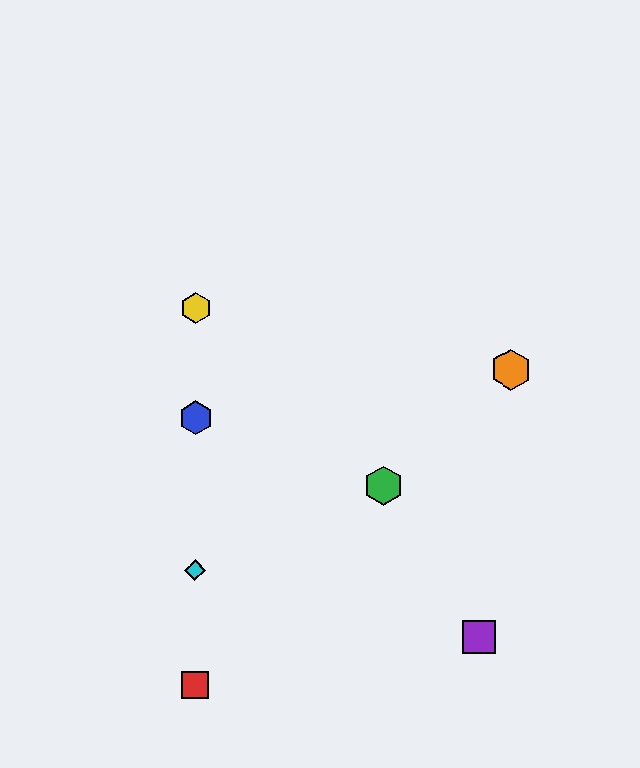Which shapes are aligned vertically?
The red square, the blue hexagon, the yellow hexagon, the cyan diamond are aligned vertically.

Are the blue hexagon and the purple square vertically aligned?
No, the blue hexagon is at x≈196 and the purple square is at x≈479.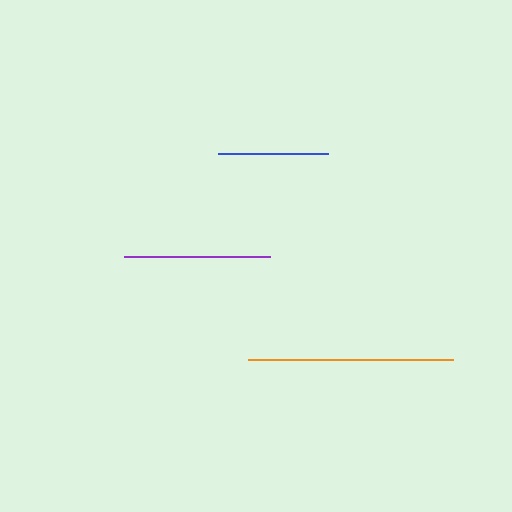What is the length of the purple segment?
The purple segment is approximately 146 pixels long.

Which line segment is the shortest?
The blue line is the shortest at approximately 110 pixels.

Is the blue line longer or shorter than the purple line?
The purple line is longer than the blue line.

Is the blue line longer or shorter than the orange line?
The orange line is longer than the blue line.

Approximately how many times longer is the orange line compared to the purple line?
The orange line is approximately 1.4 times the length of the purple line.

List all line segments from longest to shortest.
From longest to shortest: orange, purple, blue.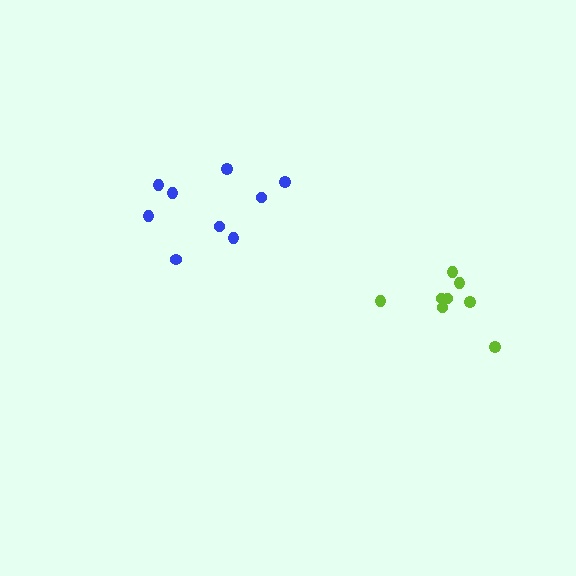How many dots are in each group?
Group 1: 9 dots, Group 2: 8 dots (17 total).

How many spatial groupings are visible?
There are 2 spatial groupings.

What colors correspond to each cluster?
The clusters are colored: blue, lime.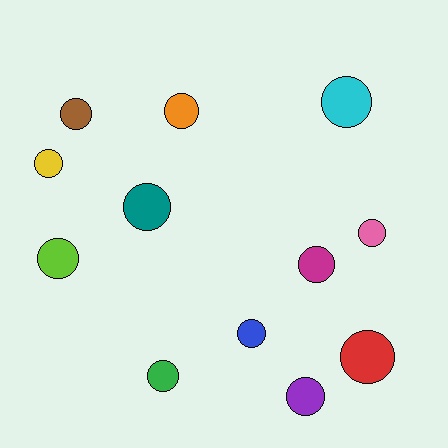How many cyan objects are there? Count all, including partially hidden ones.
There is 1 cyan object.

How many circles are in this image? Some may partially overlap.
There are 12 circles.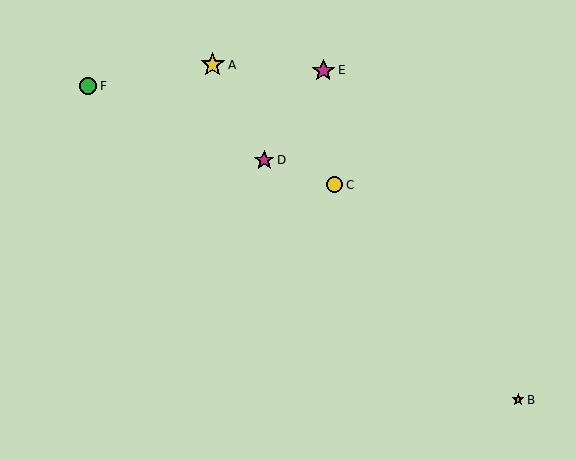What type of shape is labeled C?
Shape C is a yellow circle.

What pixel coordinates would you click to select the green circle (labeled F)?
Click at (88, 86) to select the green circle F.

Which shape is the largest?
The yellow star (labeled A) is the largest.